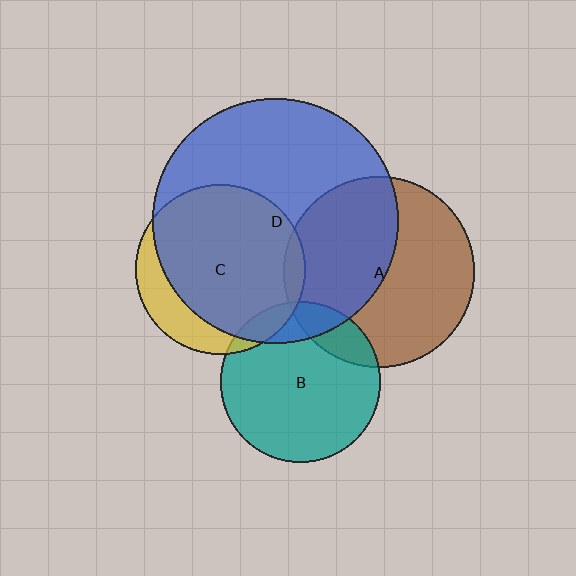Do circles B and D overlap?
Yes.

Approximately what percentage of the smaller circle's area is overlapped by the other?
Approximately 15%.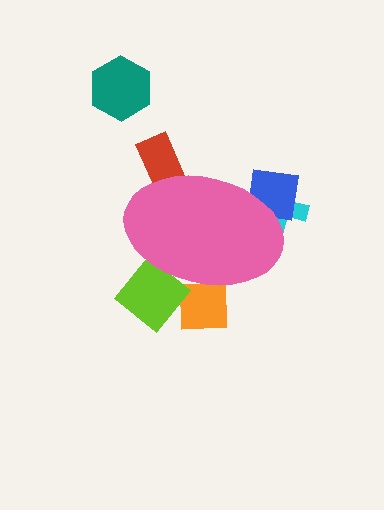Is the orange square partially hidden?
Yes, the orange square is partially hidden behind the pink ellipse.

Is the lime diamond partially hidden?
Yes, the lime diamond is partially hidden behind the pink ellipse.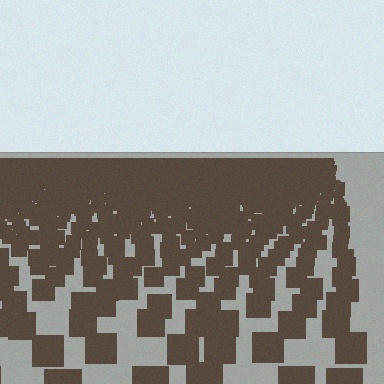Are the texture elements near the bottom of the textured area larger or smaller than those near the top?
Larger. Near the bottom, elements are closer to the viewer and appear at a bigger on-screen size.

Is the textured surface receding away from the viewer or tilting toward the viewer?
The surface is receding away from the viewer. Texture elements get smaller and denser toward the top.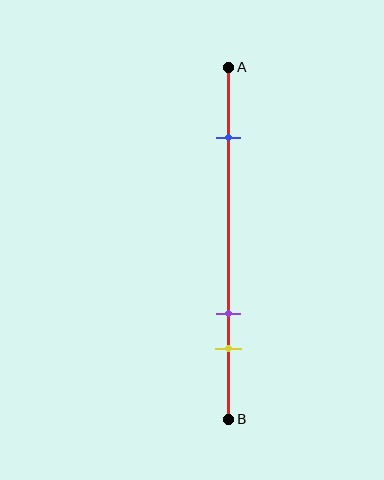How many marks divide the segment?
There are 3 marks dividing the segment.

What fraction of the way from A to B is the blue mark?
The blue mark is approximately 20% (0.2) of the way from A to B.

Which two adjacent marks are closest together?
The purple and yellow marks are the closest adjacent pair.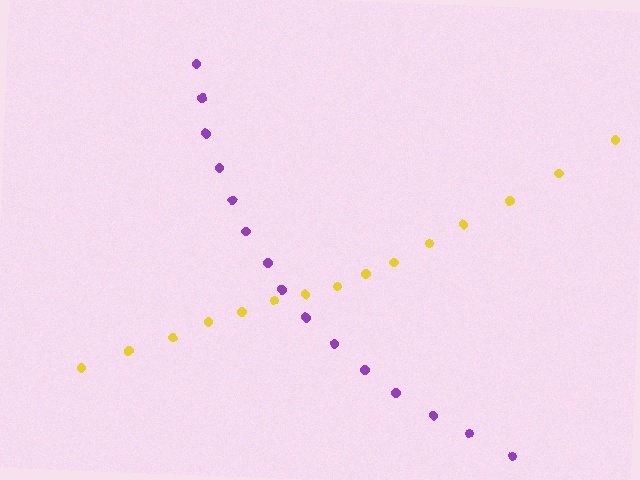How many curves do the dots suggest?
There are 2 distinct paths.